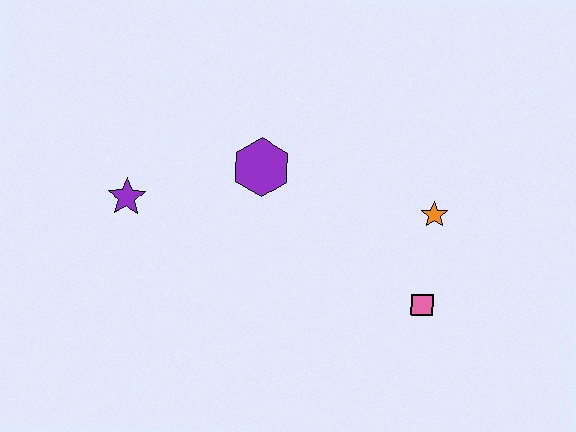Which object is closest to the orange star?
The pink square is closest to the orange star.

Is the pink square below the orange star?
Yes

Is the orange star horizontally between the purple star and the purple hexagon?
No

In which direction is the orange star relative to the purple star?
The orange star is to the right of the purple star.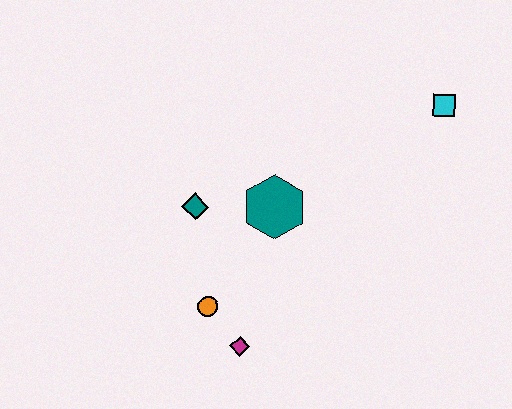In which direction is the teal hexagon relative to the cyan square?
The teal hexagon is to the left of the cyan square.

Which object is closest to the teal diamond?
The teal hexagon is closest to the teal diamond.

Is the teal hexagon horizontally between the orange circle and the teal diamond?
No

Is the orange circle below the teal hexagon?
Yes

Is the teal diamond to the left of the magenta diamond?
Yes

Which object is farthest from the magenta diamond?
The cyan square is farthest from the magenta diamond.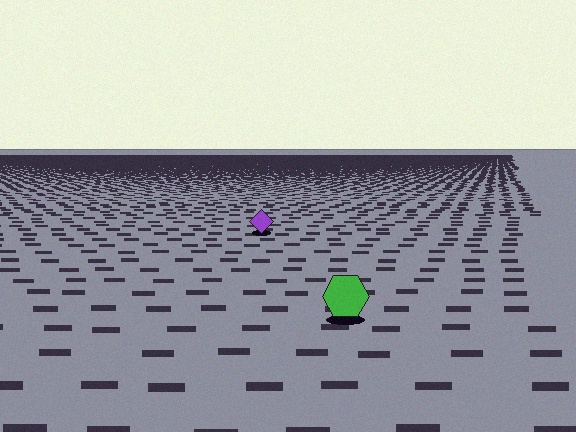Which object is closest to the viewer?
The green hexagon is closest. The texture marks near it are larger and more spread out.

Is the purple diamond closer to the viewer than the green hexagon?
No. The green hexagon is closer — you can tell from the texture gradient: the ground texture is coarser near it.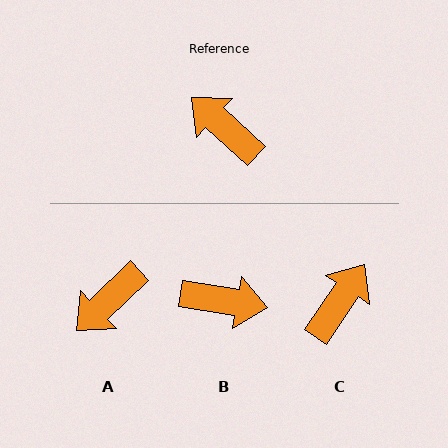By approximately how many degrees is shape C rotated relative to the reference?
Approximately 81 degrees clockwise.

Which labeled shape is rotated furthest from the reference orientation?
B, about 147 degrees away.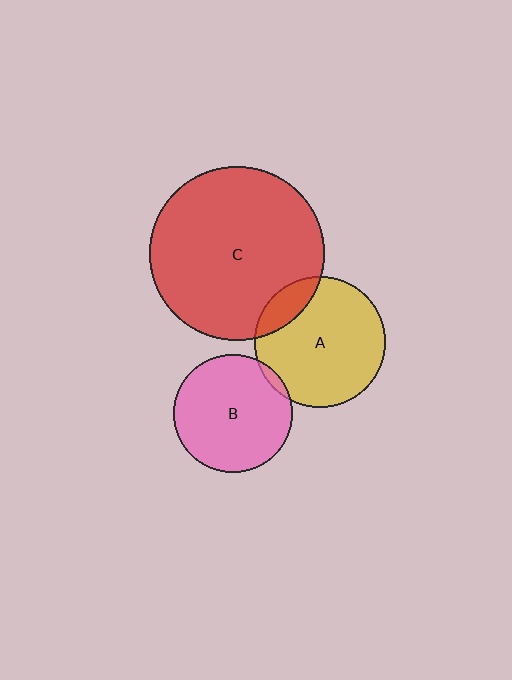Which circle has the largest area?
Circle C (red).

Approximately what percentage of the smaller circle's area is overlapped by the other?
Approximately 5%.